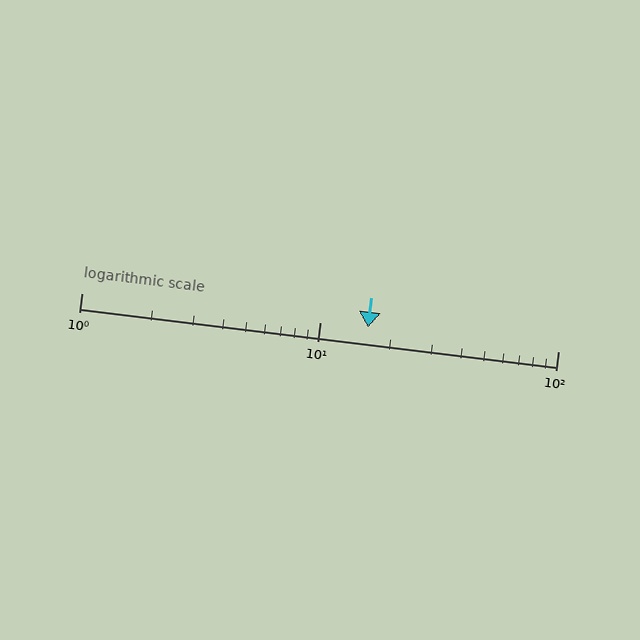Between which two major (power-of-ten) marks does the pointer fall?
The pointer is between 10 and 100.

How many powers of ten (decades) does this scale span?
The scale spans 2 decades, from 1 to 100.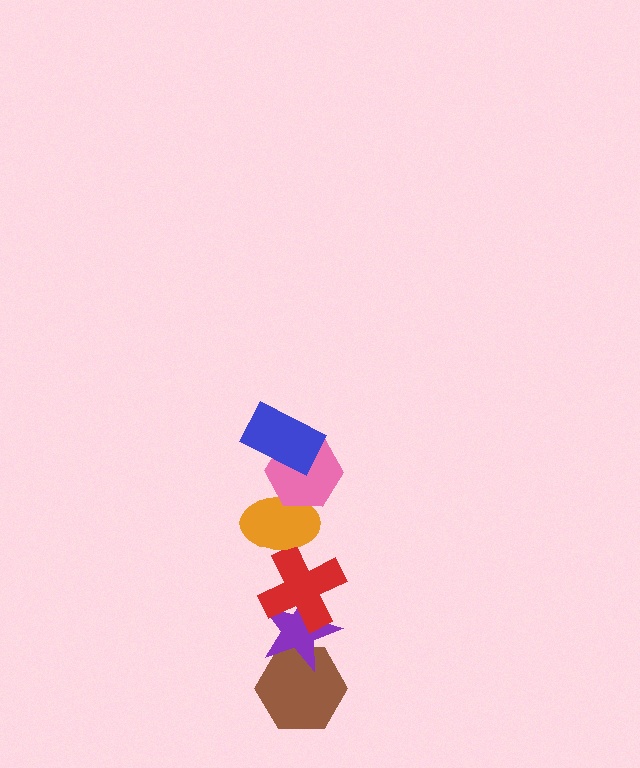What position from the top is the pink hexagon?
The pink hexagon is 2nd from the top.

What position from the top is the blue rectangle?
The blue rectangle is 1st from the top.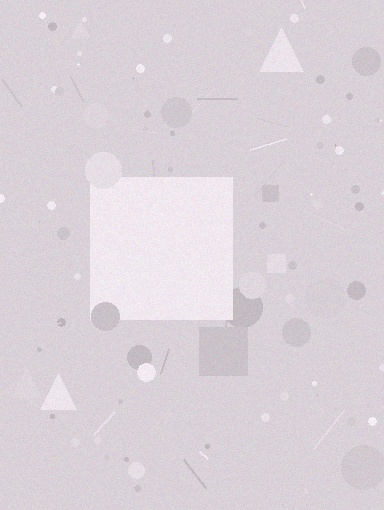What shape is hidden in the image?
A square is hidden in the image.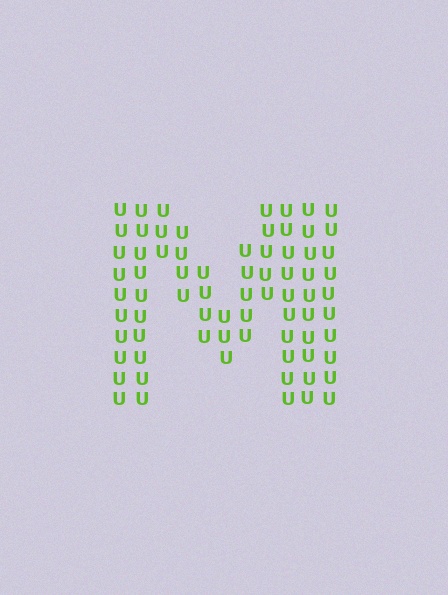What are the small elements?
The small elements are letter U's.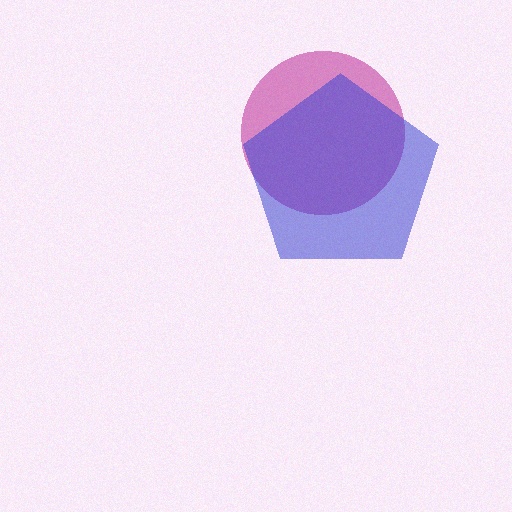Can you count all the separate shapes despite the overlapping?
Yes, there are 2 separate shapes.